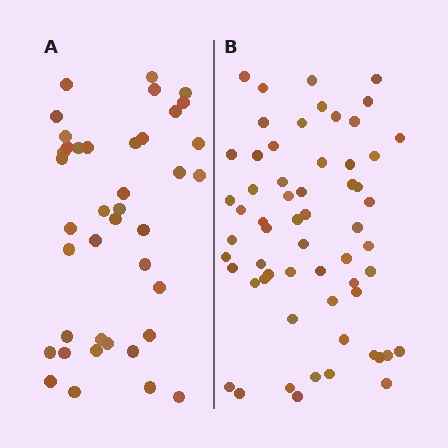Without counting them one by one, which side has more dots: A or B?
Region B (the right region) has more dots.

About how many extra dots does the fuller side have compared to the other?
Region B has approximately 20 more dots than region A.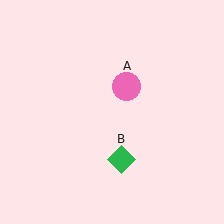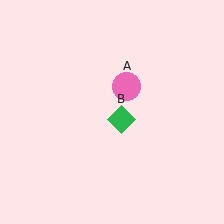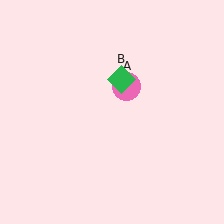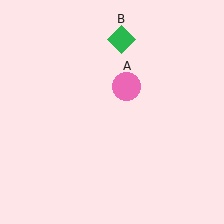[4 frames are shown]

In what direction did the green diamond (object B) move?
The green diamond (object B) moved up.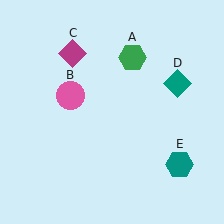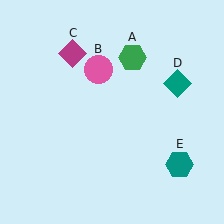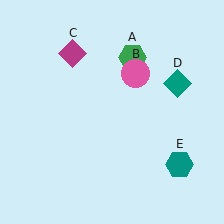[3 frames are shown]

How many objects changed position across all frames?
1 object changed position: pink circle (object B).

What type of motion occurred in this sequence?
The pink circle (object B) rotated clockwise around the center of the scene.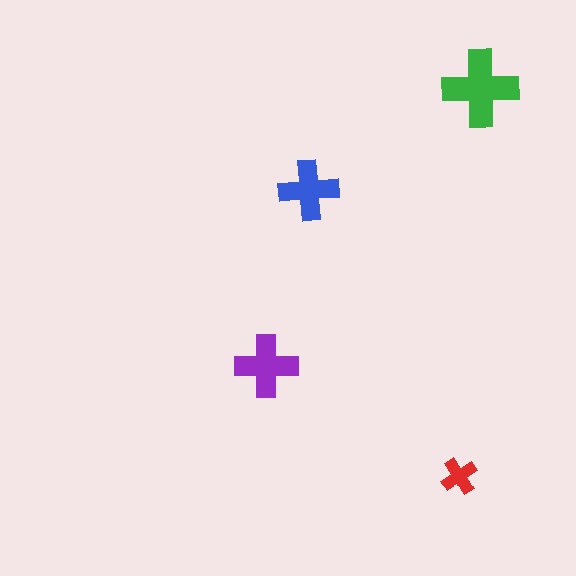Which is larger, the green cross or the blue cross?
The green one.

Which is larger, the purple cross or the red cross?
The purple one.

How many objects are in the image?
There are 4 objects in the image.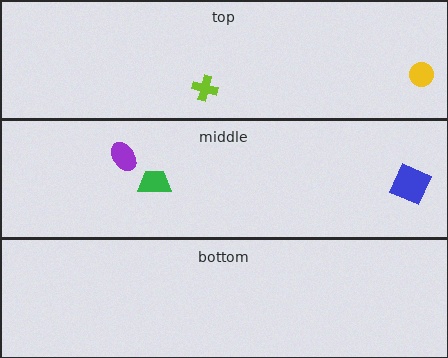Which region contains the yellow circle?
The top region.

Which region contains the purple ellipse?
The middle region.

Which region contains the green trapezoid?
The middle region.